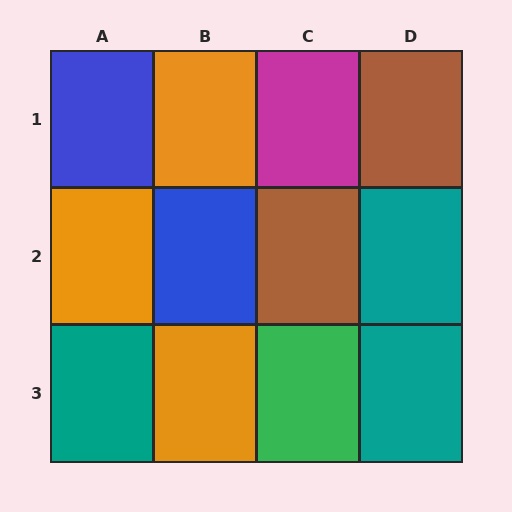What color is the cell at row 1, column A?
Blue.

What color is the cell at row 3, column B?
Orange.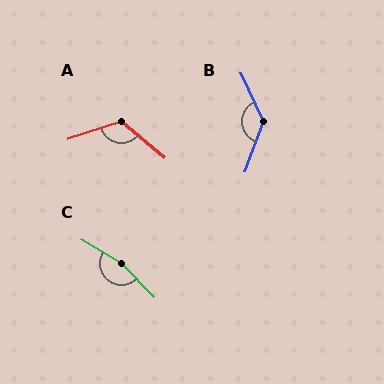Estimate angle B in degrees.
Approximately 135 degrees.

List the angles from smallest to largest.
A (122°), B (135°), C (165°).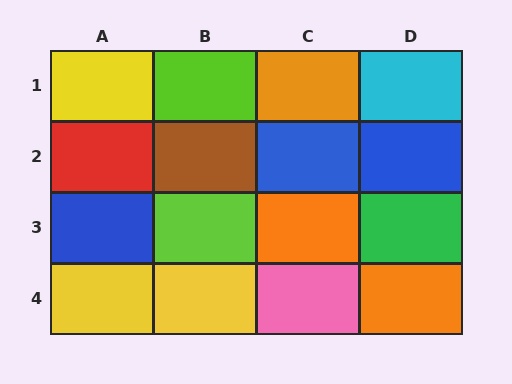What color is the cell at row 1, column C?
Orange.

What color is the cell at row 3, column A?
Blue.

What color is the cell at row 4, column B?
Yellow.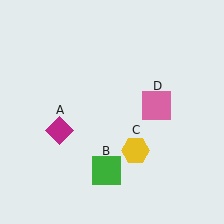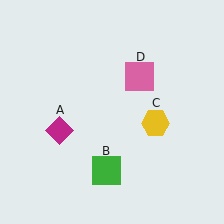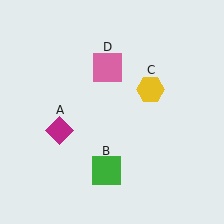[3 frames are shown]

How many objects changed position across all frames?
2 objects changed position: yellow hexagon (object C), pink square (object D).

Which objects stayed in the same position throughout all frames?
Magenta diamond (object A) and green square (object B) remained stationary.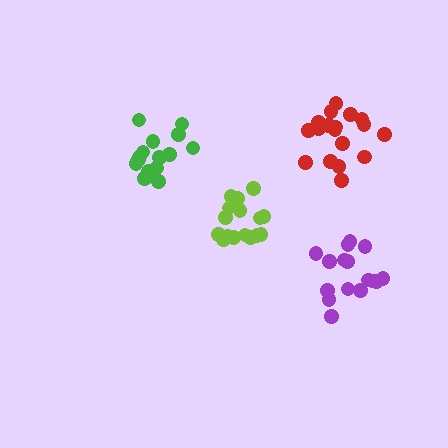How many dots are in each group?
Group 1: 15 dots, Group 2: 16 dots, Group 3: 16 dots, Group 4: 18 dots (65 total).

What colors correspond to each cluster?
The clusters are colored: green, purple, lime, red.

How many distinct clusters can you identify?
There are 4 distinct clusters.